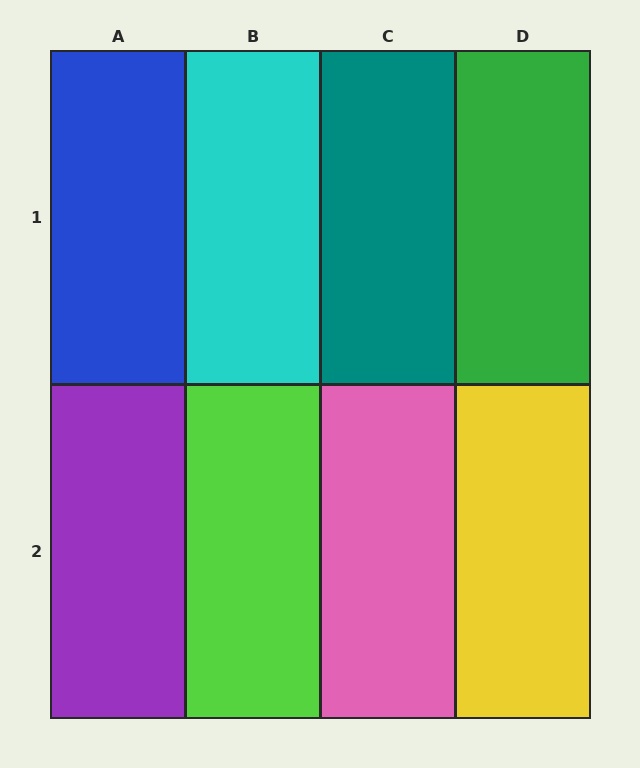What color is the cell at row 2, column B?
Lime.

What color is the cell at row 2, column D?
Yellow.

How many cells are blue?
1 cell is blue.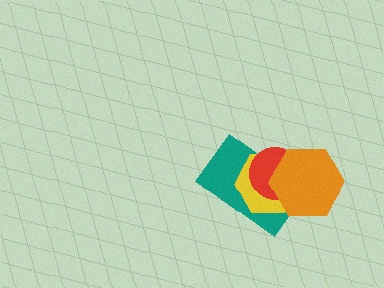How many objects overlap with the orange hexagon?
3 objects overlap with the orange hexagon.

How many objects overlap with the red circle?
3 objects overlap with the red circle.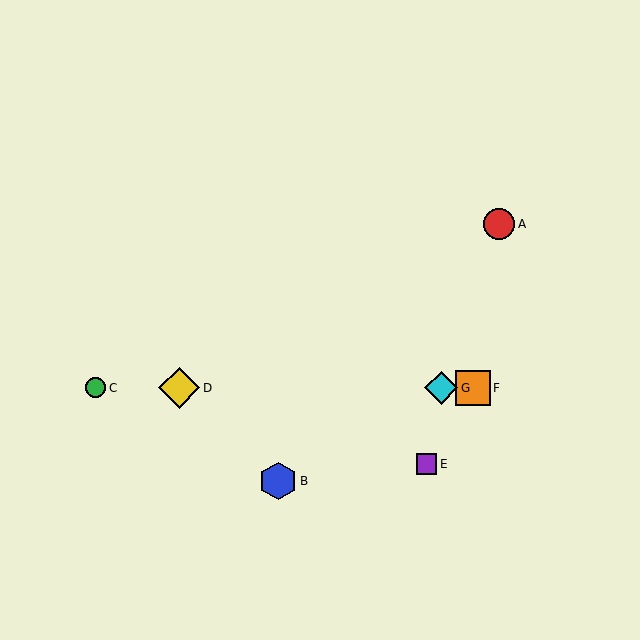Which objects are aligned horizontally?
Objects C, D, F, G are aligned horizontally.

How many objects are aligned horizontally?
4 objects (C, D, F, G) are aligned horizontally.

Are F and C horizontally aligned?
Yes, both are at y≈388.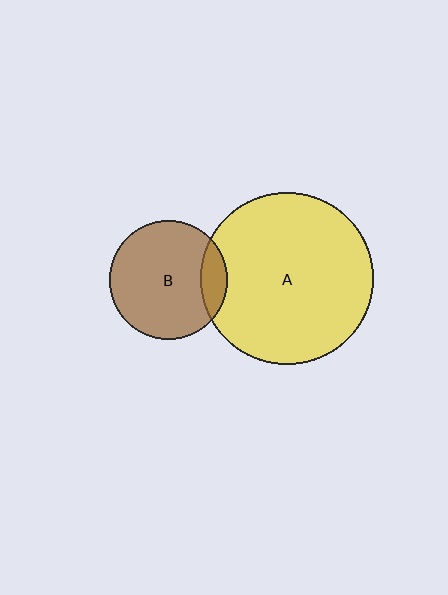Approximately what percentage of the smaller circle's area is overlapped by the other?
Approximately 15%.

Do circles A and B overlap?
Yes.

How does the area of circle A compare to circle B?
Approximately 2.1 times.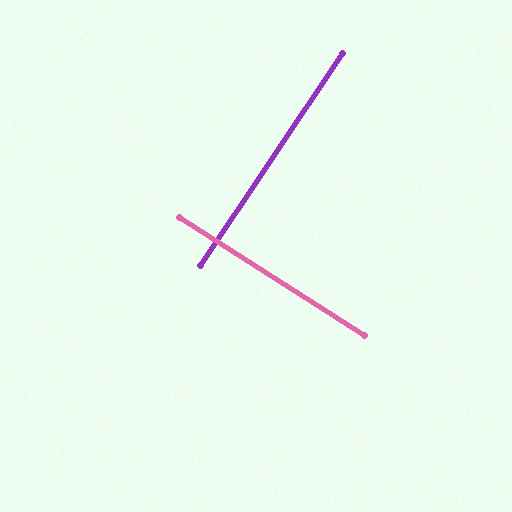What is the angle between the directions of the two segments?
Approximately 89 degrees.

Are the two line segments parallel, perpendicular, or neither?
Perpendicular — they meet at approximately 89°.